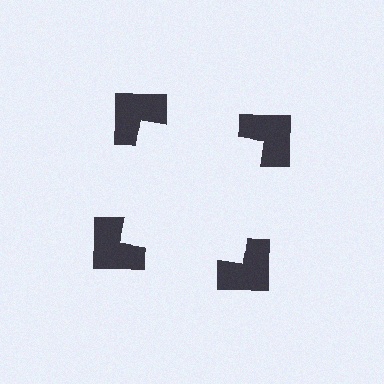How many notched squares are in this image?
There are 4 — one at each vertex of the illusory square.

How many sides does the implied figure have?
4 sides.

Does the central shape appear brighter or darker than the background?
It typically appears slightly brighter than the background, even though no actual brightness change is drawn.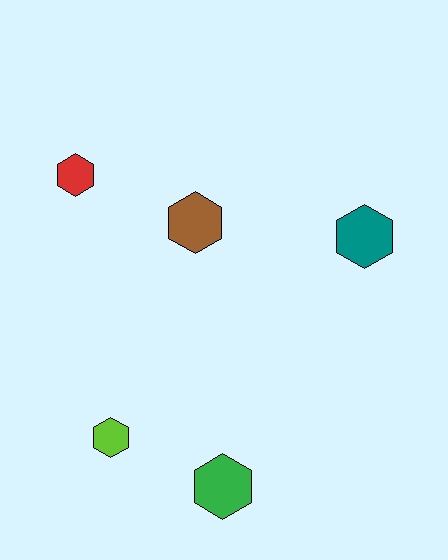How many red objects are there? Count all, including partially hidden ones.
There is 1 red object.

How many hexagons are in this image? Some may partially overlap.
There are 5 hexagons.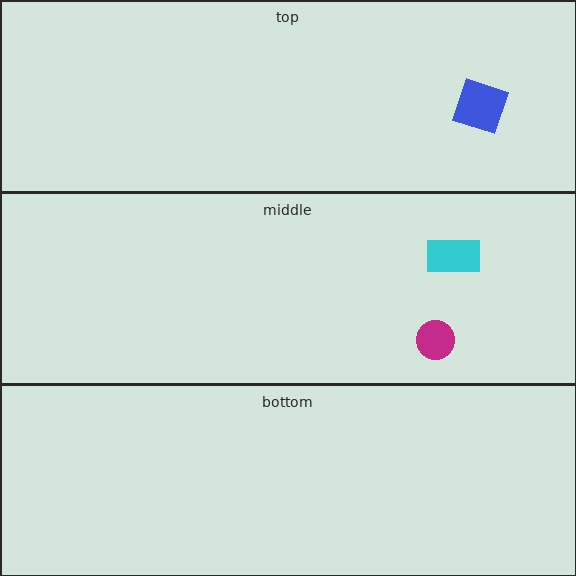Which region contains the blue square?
The top region.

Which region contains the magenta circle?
The middle region.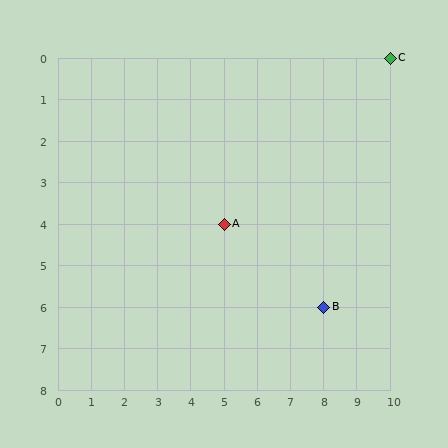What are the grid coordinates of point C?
Point C is at grid coordinates (10, 0).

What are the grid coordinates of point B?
Point B is at grid coordinates (8, 6).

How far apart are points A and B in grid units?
Points A and B are 3 columns and 2 rows apart (about 3.6 grid units diagonally).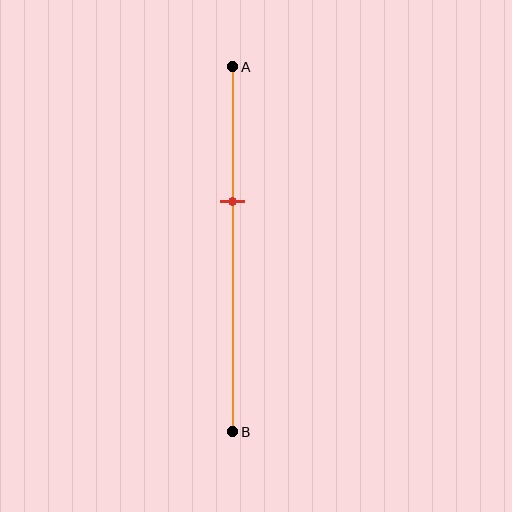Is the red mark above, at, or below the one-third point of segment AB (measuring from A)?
The red mark is below the one-third point of segment AB.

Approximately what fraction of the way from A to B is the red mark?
The red mark is approximately 35% of the way from A to B.